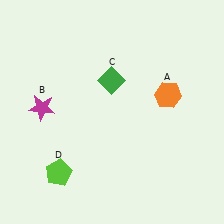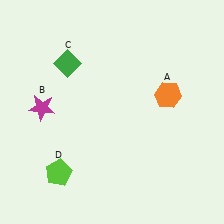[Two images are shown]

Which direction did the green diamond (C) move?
The green diamond (C) moved left.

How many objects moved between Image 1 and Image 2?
1 object moved between the two images.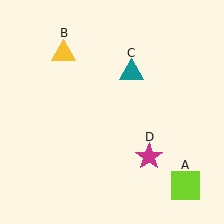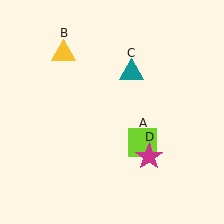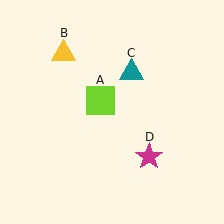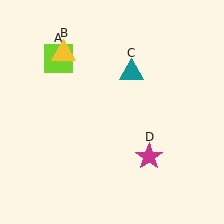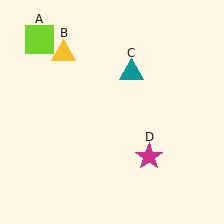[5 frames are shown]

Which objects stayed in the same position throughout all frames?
Yellow triangle (object B) and teal triangle (object C) and magenta star (object D) remained stationary.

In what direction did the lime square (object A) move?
The lime square (object A) moved up and to the left.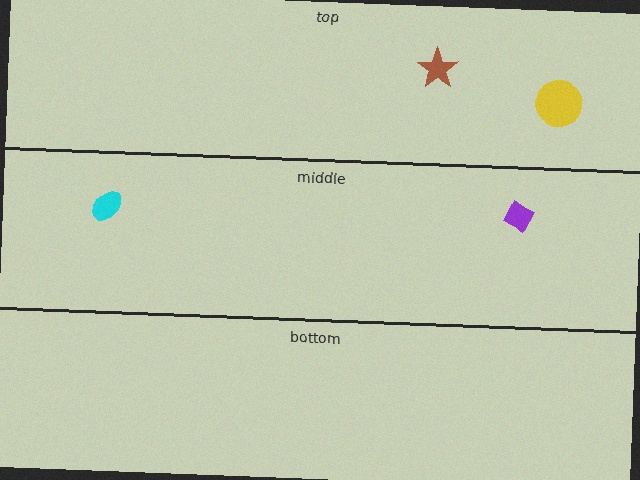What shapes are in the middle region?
The purple diamond, the cyan ellipse.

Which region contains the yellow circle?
The top region.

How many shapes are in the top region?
2.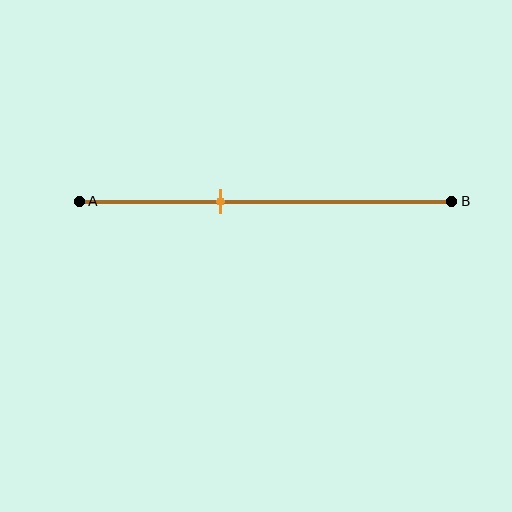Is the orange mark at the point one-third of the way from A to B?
No, the mark is at about 40% from A, not at the 33% one-third point.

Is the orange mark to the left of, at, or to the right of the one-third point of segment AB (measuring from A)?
The orange mark is to the right of the one-third point of segment AB.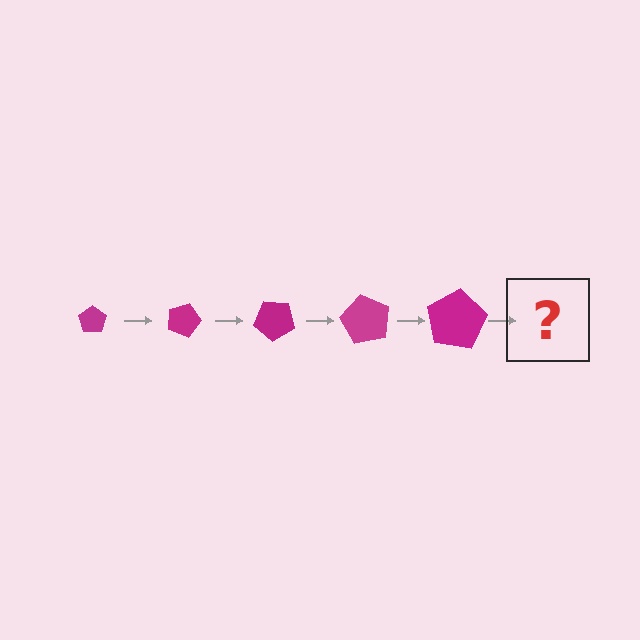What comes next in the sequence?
The next element should be a pentagon, larger than the previous one and rotated 100 degrees from the start.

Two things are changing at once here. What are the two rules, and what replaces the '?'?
The two rules are that the pentagon grows larger each step and it rotates 20 degrees each step. The '?' should be a pentagon, larger than the previous one and rotated 100 degrees from the start.